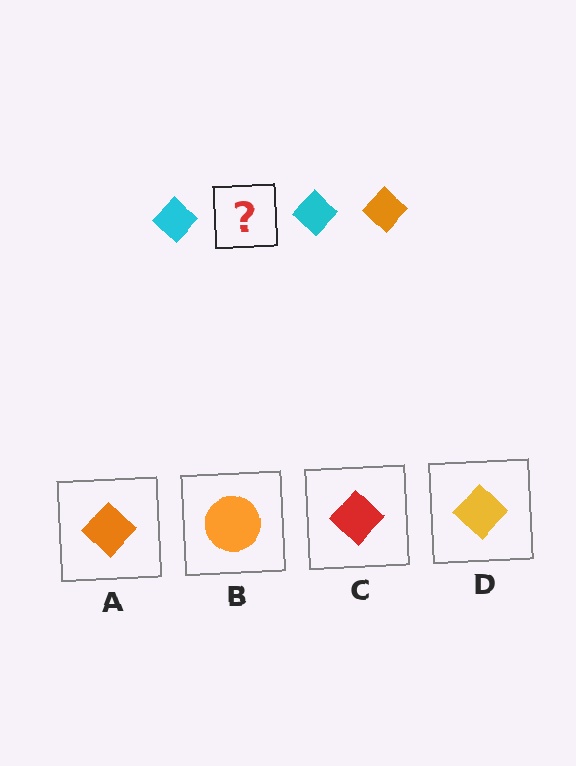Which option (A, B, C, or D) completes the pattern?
A.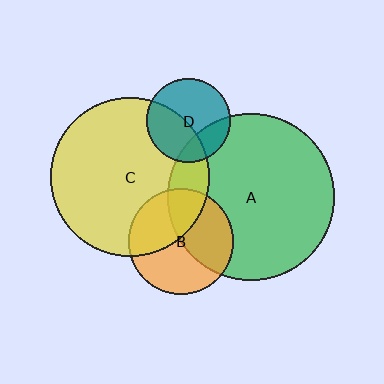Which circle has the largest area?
Circle A (green).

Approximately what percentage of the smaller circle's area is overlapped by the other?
Approximately 25%.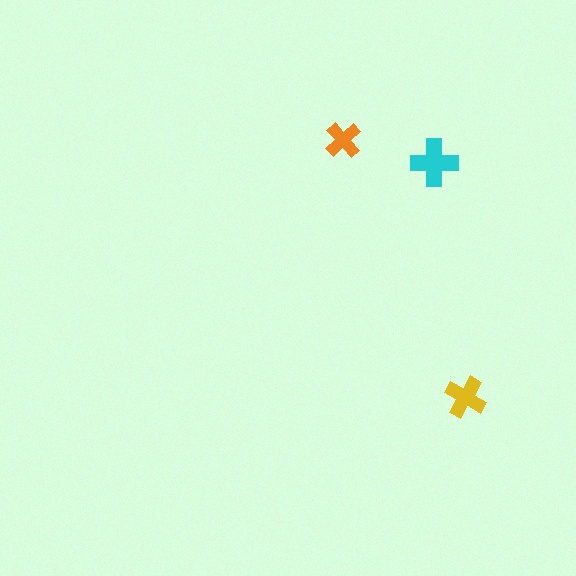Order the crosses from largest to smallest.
the cyan one, the yellow one, the orange one.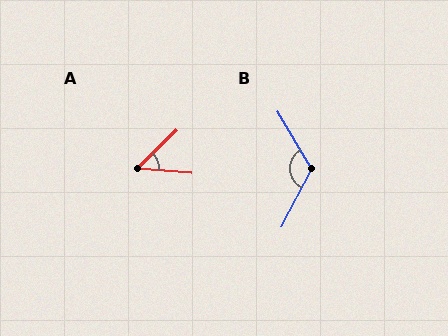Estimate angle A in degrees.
Approximately 48 degrees.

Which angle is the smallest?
A, at approximately 48 degrees.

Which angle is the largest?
B, at approximately 122 degrees.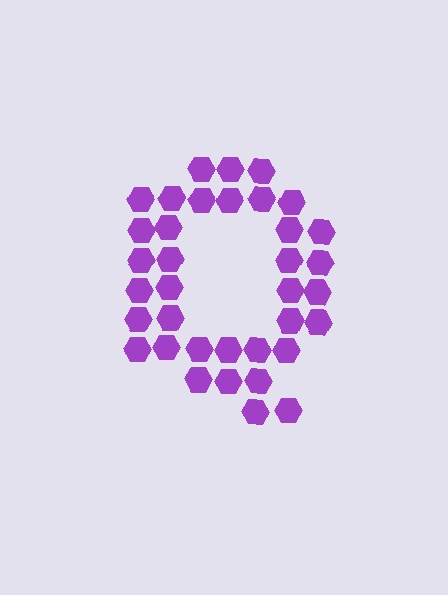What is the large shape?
The large shape is the letter Q.